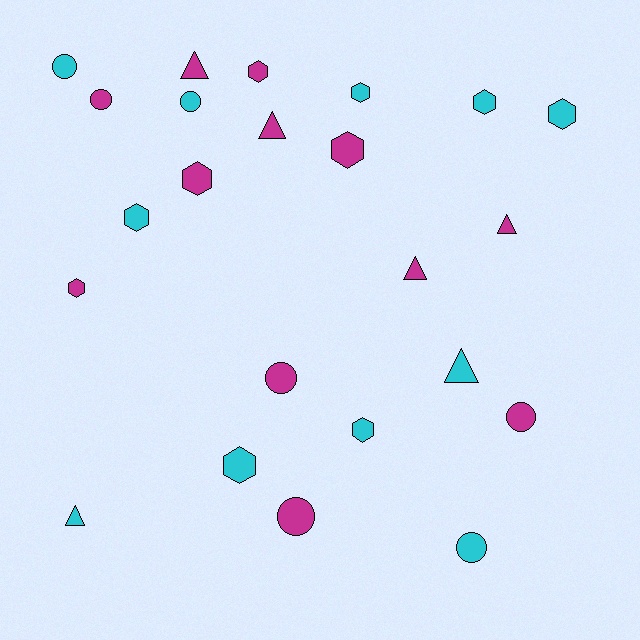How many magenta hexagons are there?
There are 4 magenta hexagons.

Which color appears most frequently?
Magenta, with 12 objects.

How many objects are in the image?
There are 23 objects.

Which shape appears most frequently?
Hexagon, with 10 objects.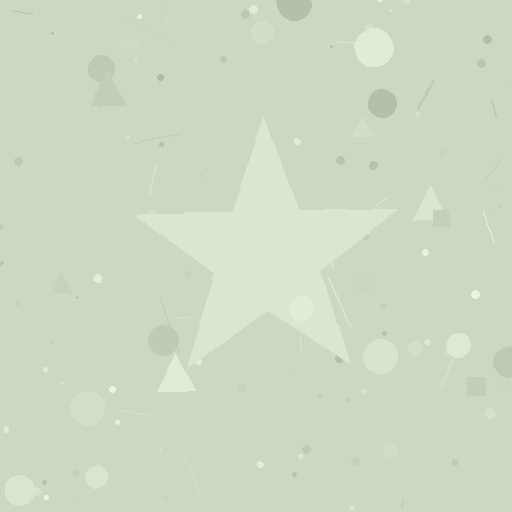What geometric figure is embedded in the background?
A star is embedded in the background.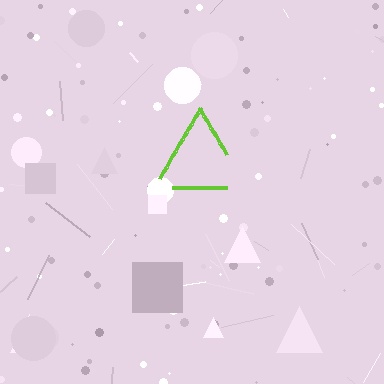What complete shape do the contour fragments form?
The contour fragments form a triangle.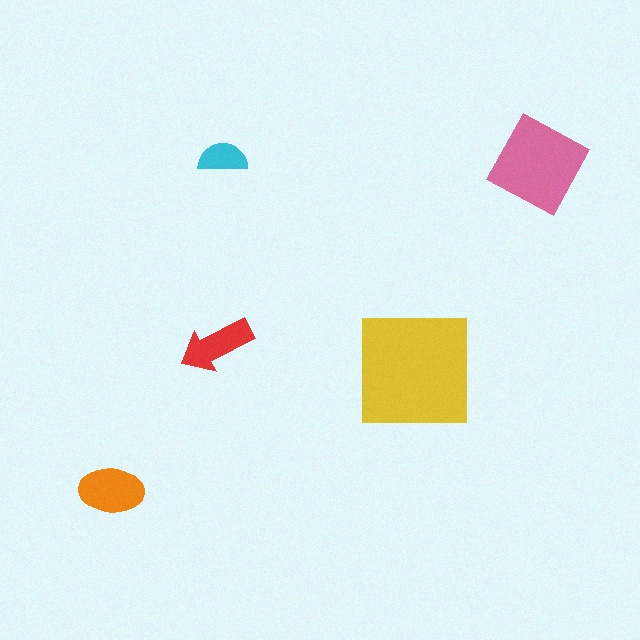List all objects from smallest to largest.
The cyan semicircle, the red arrow, the orange ellipse, the pink diamond, the yellow square.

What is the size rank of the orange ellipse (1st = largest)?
3rd.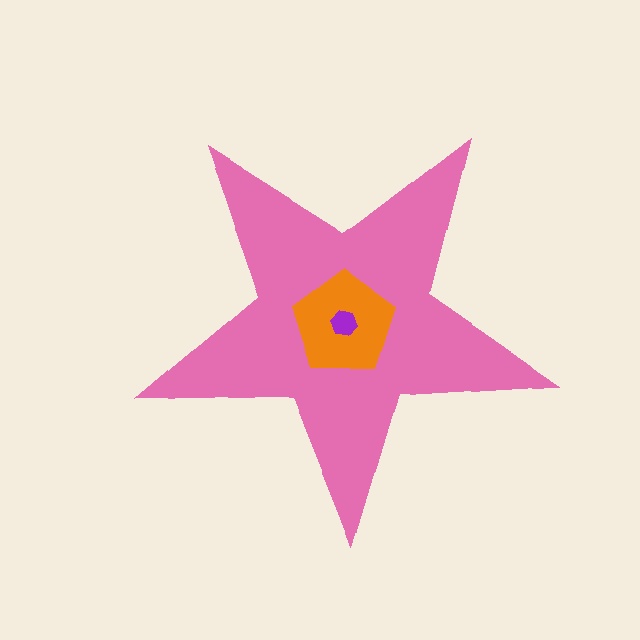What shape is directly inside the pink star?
The orange pentagon.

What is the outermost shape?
The pink star.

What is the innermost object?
The purple hexagon.